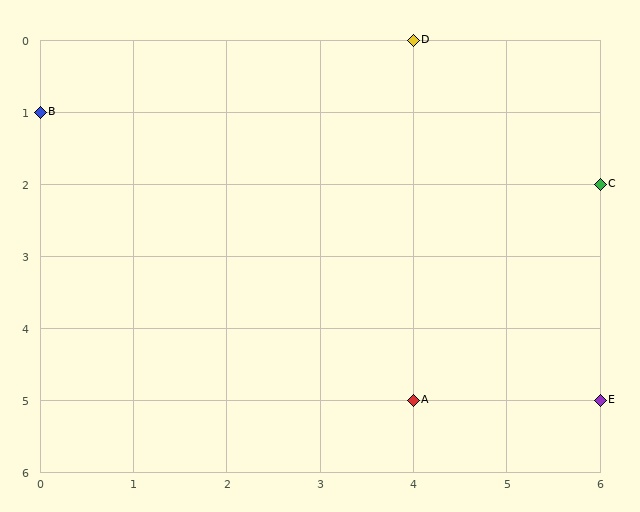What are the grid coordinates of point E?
Point E is at grid coordinates (6, 5).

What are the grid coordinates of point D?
Point D is at grid coordinates (4, 0).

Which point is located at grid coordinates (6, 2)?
Point C is at (6, 2).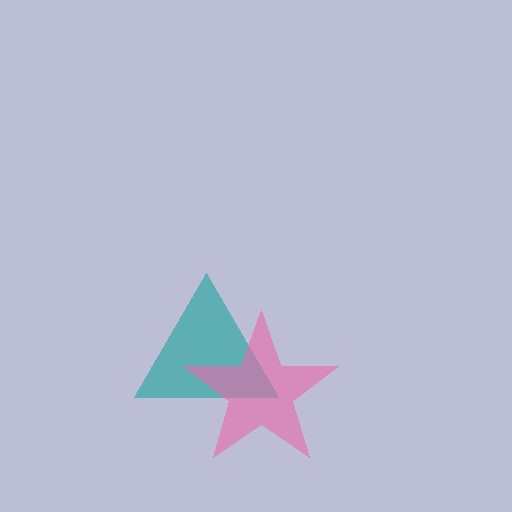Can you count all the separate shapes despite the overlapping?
Yes, there are 2 separate shapes.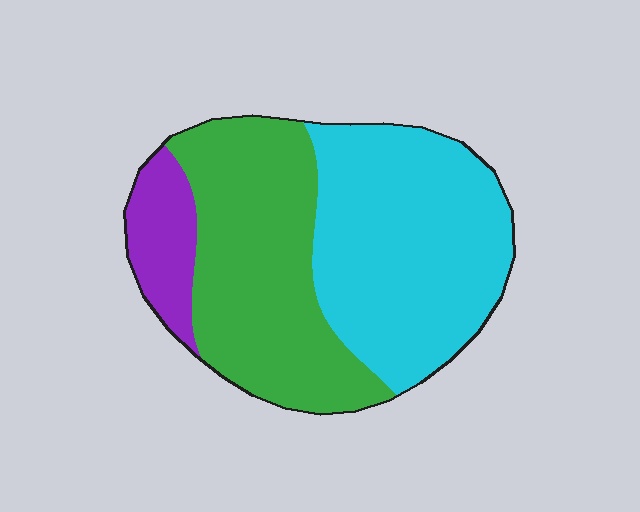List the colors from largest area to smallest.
From largest to smallest: cyan, green, purple.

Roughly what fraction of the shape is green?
Green covers around 40% of the shape.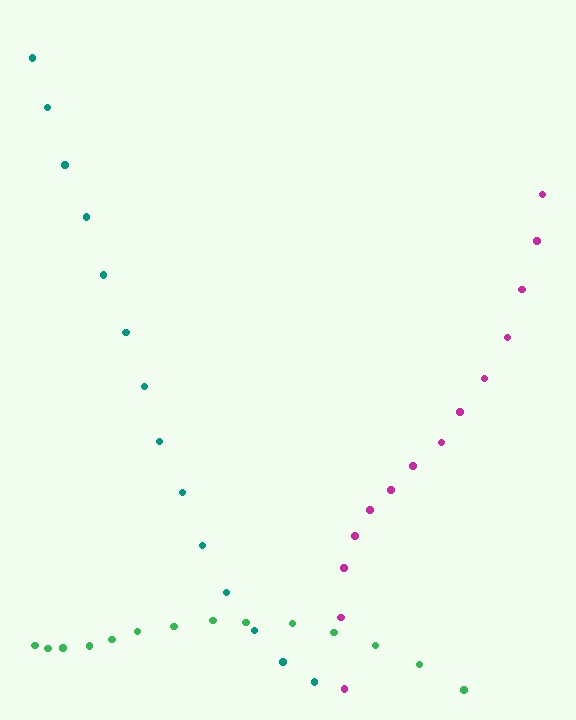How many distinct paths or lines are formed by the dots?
There are 3 distinct paths.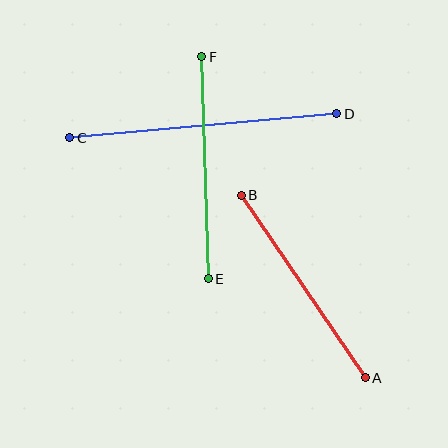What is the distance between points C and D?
The distance is approximately 268 pixels.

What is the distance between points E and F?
The distance is approximately 222 pixels.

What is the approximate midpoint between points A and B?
The midpoint is at approximately (303, 287) pixels.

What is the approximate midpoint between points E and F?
The midpoint is at approximately (205, 168) pixels.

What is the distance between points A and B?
The distance is approximately 220 pixels.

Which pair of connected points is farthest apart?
Points C and D are farthest apart.